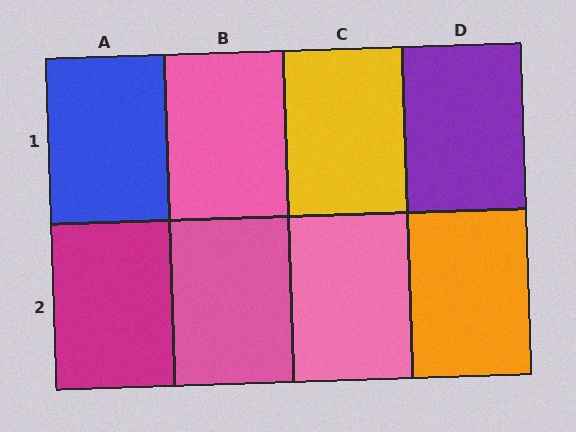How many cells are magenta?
1 cell is magenta.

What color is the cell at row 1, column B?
Pink.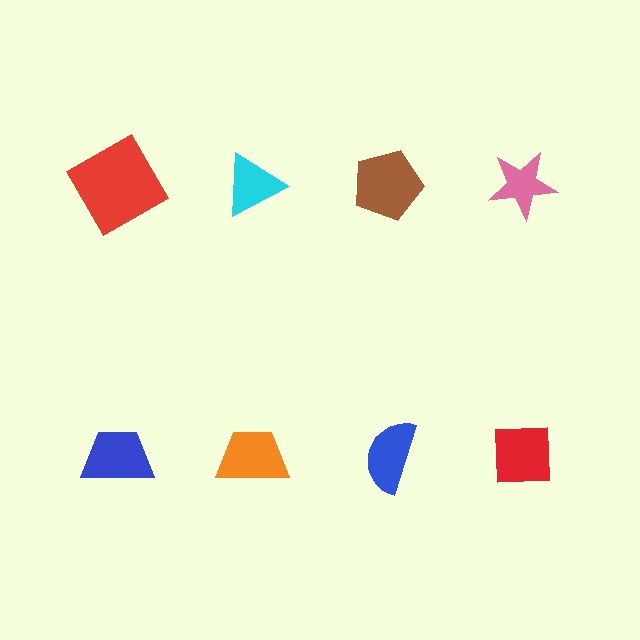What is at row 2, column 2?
An orange trapezoid.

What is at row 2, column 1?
A blue trapezoid.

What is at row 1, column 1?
A red square.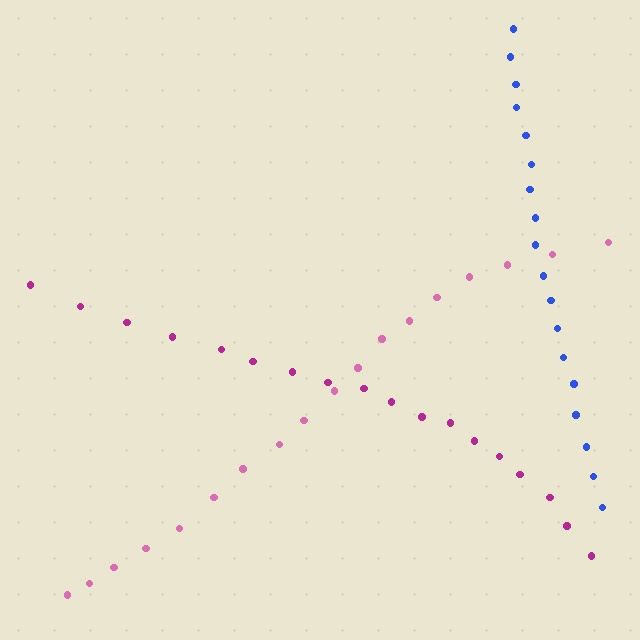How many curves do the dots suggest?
There are 3 distinct paths.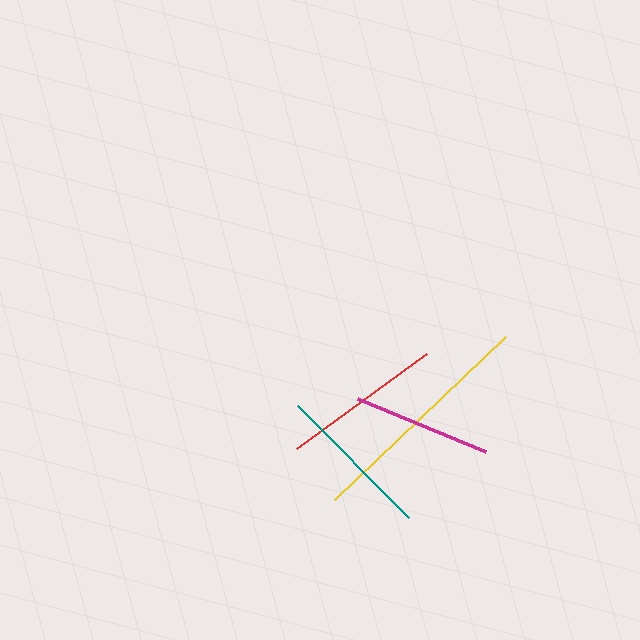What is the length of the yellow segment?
The yellow segment is approximately 235 pixels long.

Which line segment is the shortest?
The magenta line is the shortest at approximately 138 pixels.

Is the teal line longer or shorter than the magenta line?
The teal line is longer than the magenta line.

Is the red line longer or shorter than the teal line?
The red line is longer than the teal line.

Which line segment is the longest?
The yellow line is the longest at approximately 235 pixels.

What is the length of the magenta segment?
The magenta segment is approximately 138 pixels long.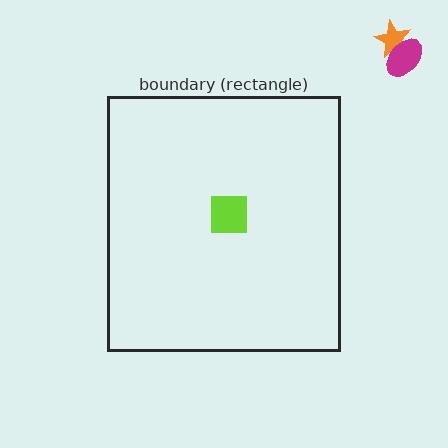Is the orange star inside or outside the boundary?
Outside.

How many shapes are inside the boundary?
1 inside, 2 outside.